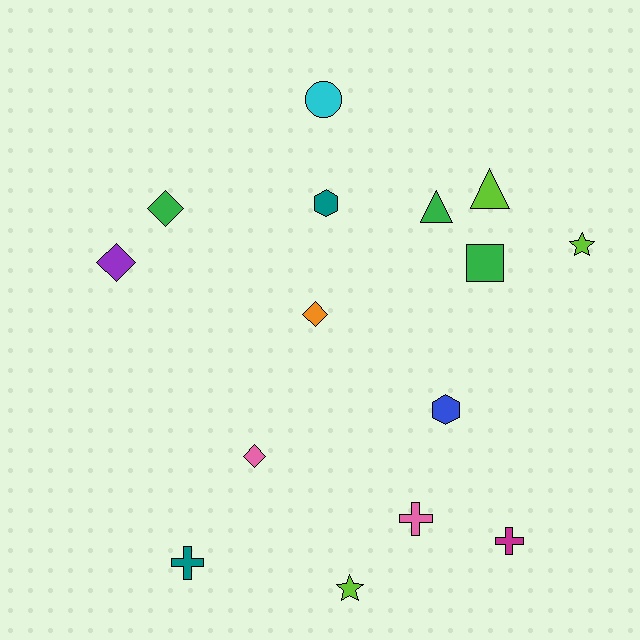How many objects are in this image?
There are 15 objects.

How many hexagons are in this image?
There are 2 hexagons.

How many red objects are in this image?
There are no red objects.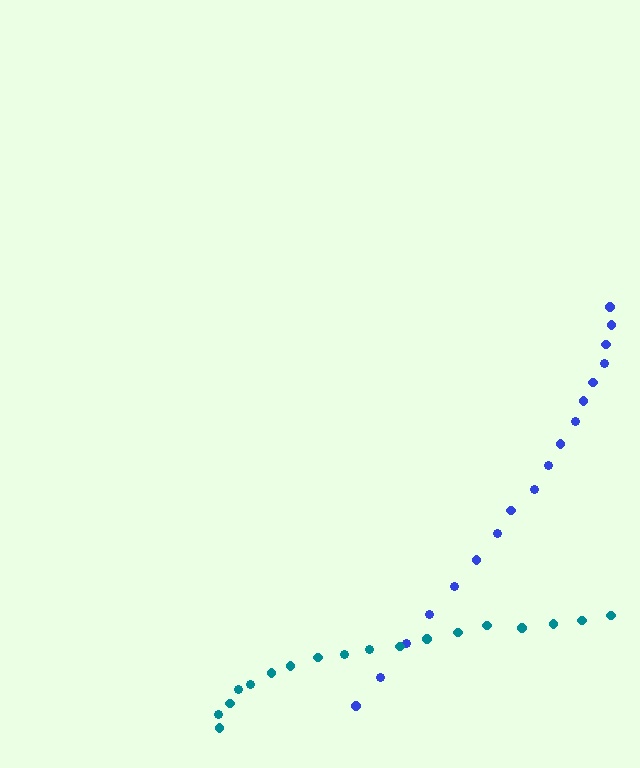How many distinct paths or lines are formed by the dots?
There are 2 distinct paths.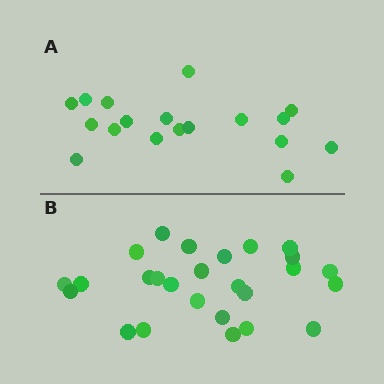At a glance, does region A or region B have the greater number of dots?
Region B (the bottom region) has more dots.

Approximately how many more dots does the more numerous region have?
Region B has roughly 8 or so more dots than region A.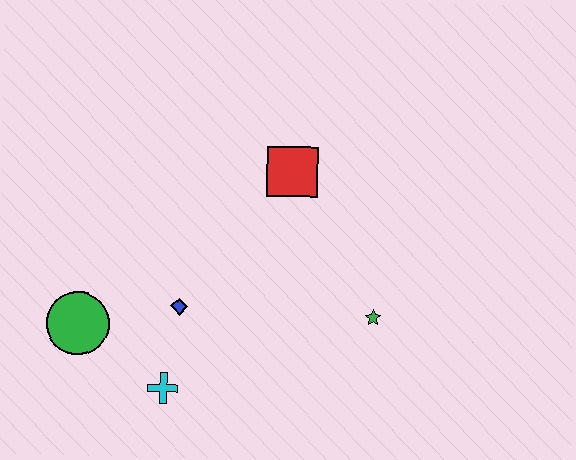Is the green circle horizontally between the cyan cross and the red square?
No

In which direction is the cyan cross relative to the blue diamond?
The cyan cross is below the blue diamond.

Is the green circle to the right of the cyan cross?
No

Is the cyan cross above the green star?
No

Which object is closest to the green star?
The red square is closest to the green star.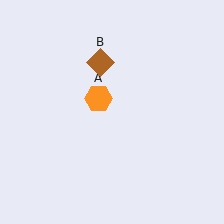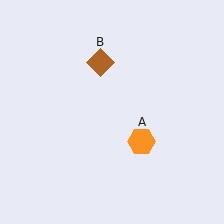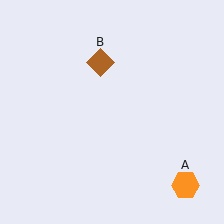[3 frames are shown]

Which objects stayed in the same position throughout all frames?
Brown diamond (object B) remained stationary.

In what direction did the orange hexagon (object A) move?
The orange hexagon (object A) moved down and to the right.